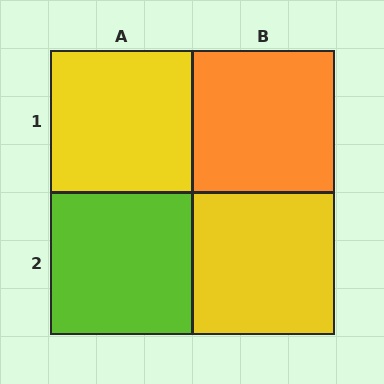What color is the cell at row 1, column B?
Orange.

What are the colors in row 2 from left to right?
Lime, yellow.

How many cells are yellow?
2 cells are yellow.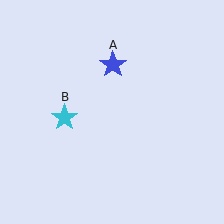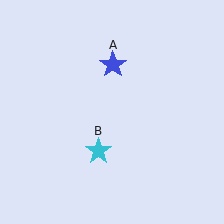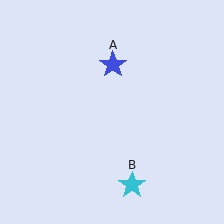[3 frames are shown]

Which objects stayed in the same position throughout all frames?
Blue star (object A) remained stationary.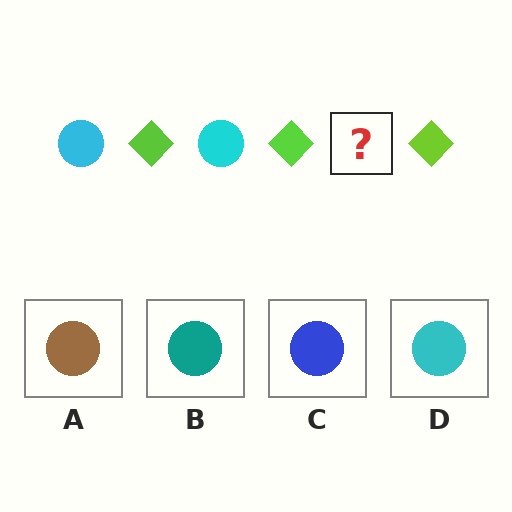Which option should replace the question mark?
Option D.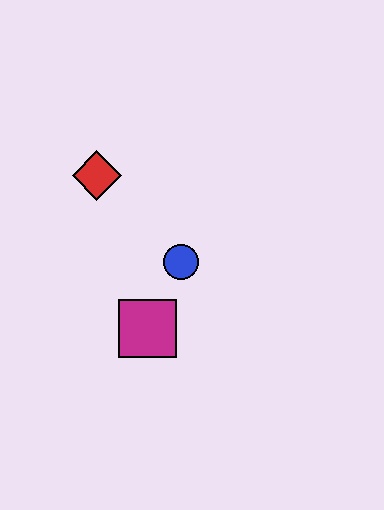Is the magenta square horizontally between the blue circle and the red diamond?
Yes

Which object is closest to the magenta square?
The blue circle is closest to the magenta square.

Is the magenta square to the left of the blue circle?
Yes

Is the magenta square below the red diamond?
Yes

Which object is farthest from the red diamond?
The magenta square is farthest from the red diamond.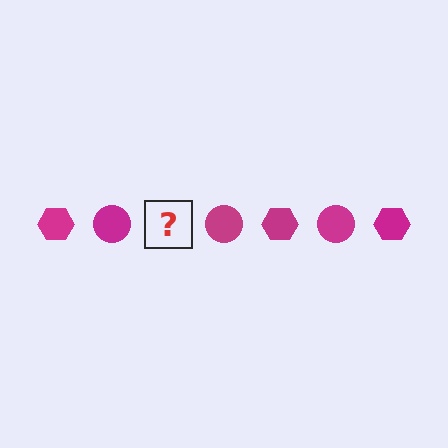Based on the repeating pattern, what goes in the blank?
The blank should be a magenta hexagon.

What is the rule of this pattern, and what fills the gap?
The rule is that the pattern cycles through hexagon, circle shapes in magenta. The gap should be filled with a magenta hexagon.